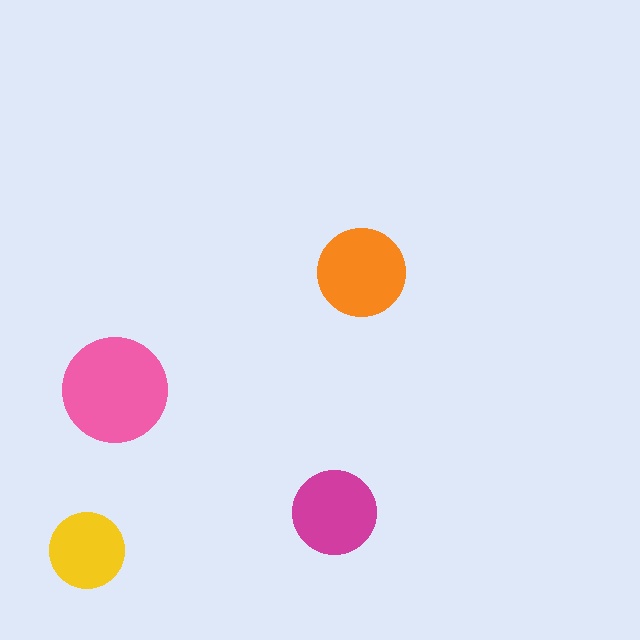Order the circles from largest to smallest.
the pink one, the orange one, the magenta one, the yellow one.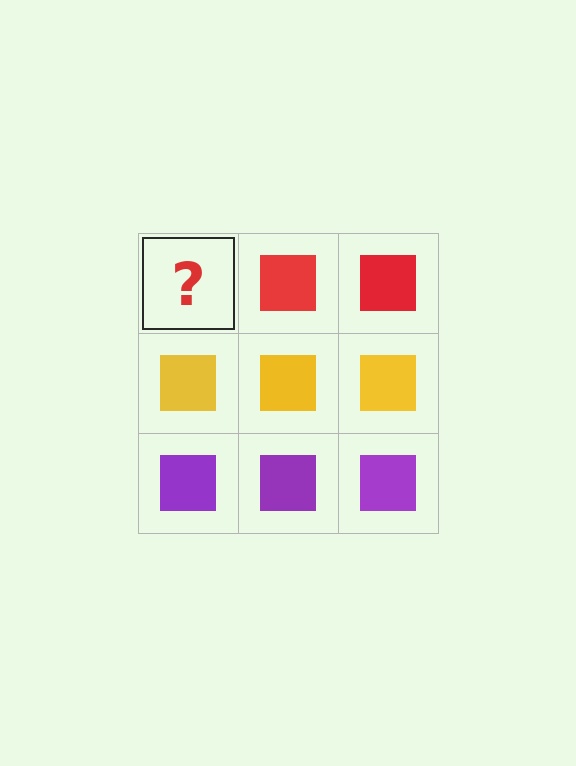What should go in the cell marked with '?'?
The missing cell should contain a red square.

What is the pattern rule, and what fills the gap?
The rule is that each row has a consistent color. The gap should be filled with a red square.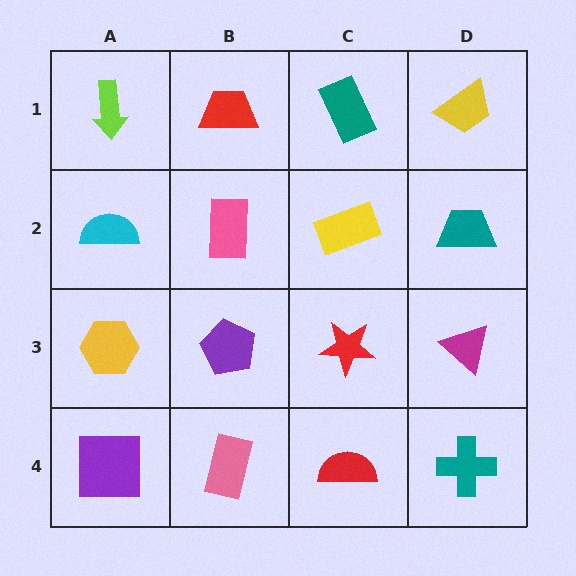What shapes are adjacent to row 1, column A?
A cyan semicircle (row 2, column A), a red trapezoid (row 1, column B).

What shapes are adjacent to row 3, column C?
A yellow rectangle (row 2, column C), a red semicircle (row 4, column C), a purple pentagon (row 3, column B), a magenta triangle (row 3, column D).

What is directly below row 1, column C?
A yellow rectangle.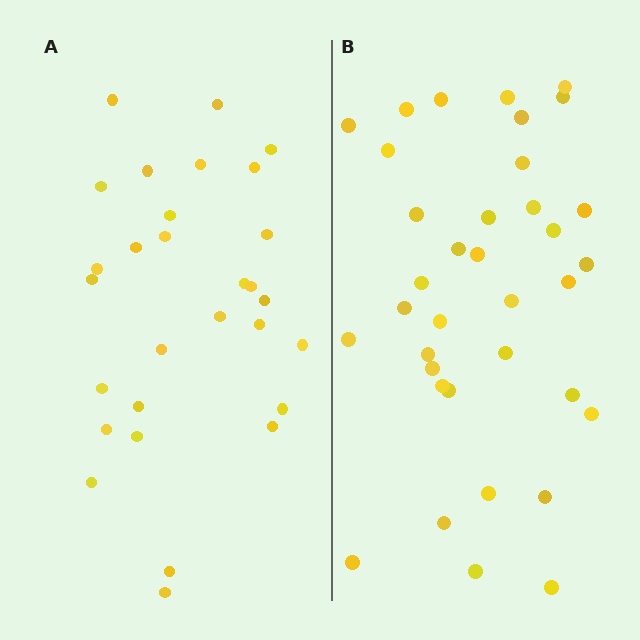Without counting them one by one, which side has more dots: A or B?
Region B (the right region) has more dots.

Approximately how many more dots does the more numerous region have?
Region B has roughly 8 or so more dots than region A.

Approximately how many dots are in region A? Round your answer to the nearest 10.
About 30 dots. (The exact count is 29, which rounds to 30.)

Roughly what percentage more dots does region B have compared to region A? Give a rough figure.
About 25% more.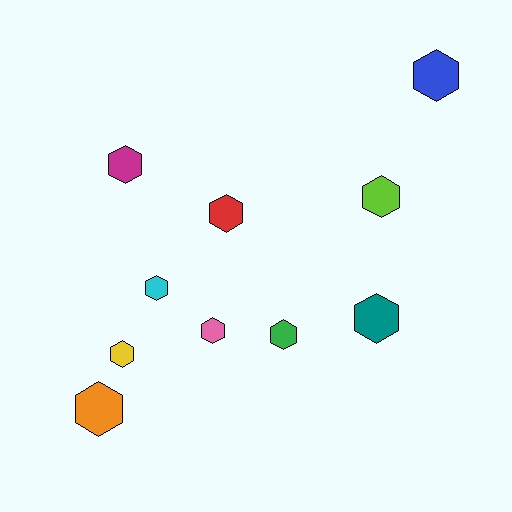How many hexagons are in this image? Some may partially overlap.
There are 10 hexagons.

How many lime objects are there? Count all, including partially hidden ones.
There is 1 lime object.